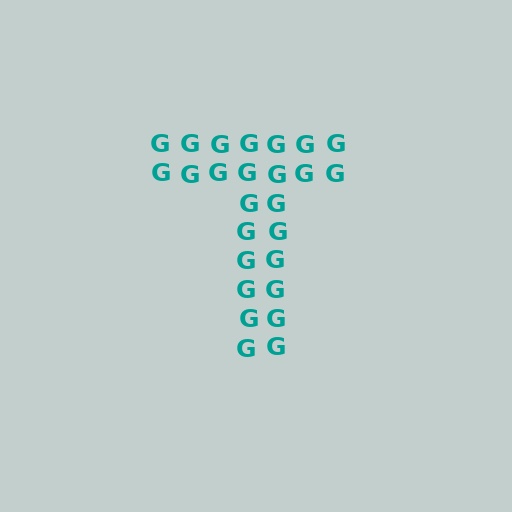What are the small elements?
The small elements are letter G's.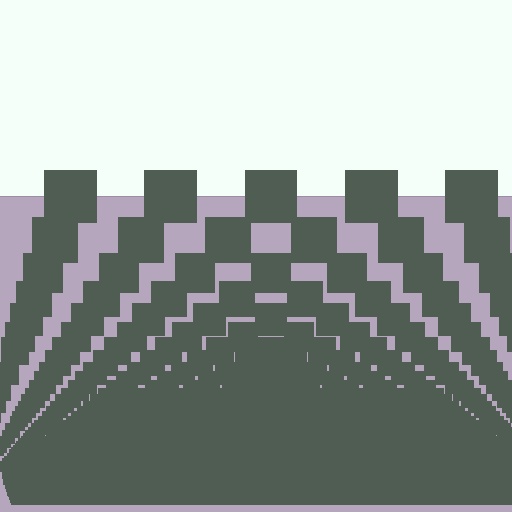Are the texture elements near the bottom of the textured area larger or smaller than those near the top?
Smaller. The gradient is inverted — elements near the bottom are smaller and denser.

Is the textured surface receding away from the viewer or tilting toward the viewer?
The surface appears to tilt toward the viewer. Texture elements get larger and sparser toward the top.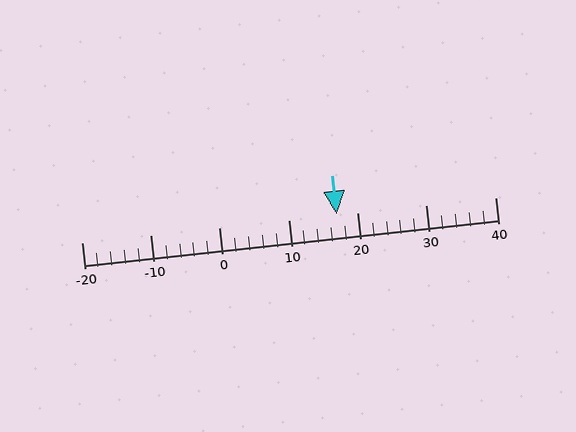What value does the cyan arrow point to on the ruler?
The cyan arrow points to approximately 17.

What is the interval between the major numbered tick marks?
The major tick marks are spaced 10 units apart.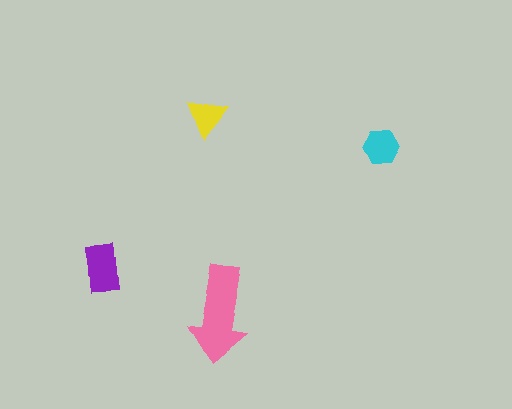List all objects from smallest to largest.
The yellow triangle, the cyan hexagon, the purple rectangle, the pink arrow.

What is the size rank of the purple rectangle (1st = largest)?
2nd.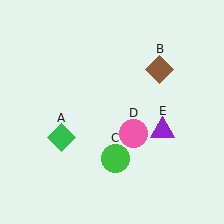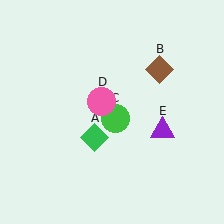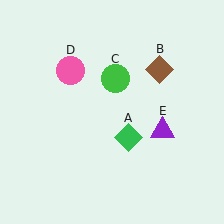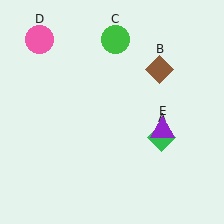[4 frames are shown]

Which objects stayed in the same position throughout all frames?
Brown diamond (object B) and purple triangle (object E) remained stationary.